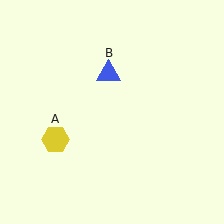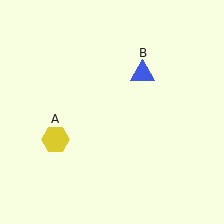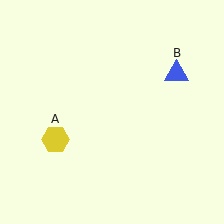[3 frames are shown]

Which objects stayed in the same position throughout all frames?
Yellow hexagon (object A) remained stationary.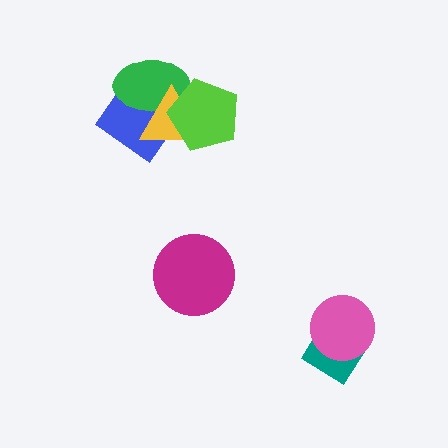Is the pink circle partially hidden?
No, no other shape covers it.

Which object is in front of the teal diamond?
The pink circle is in front of the teal diamond.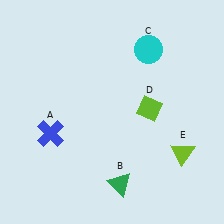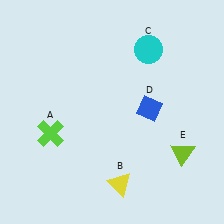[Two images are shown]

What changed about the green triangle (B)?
In Image 1, B is green. In Image 2, it changed to yellow.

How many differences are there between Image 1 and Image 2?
There are 3 differences between the two images.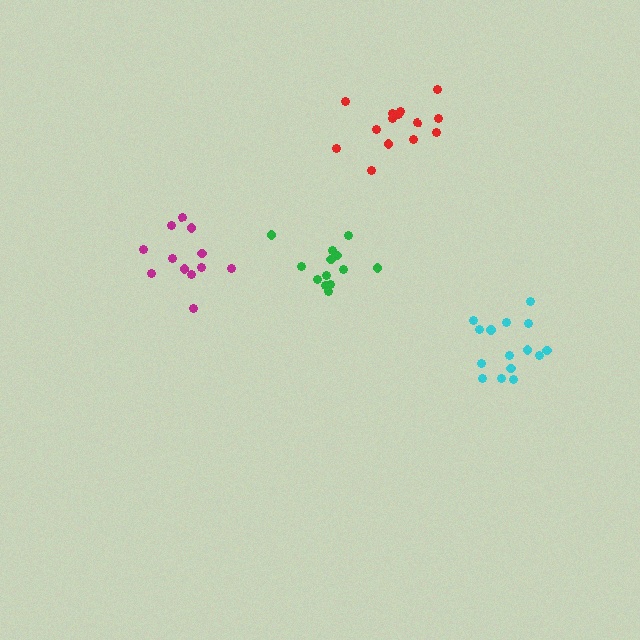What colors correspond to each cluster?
The clusters are colored: cyan, red, green, magenta.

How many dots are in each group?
Group 1: 15 dots, Group 2: 14 dots, Group 3: 13 dots, Group 4: 12 dots (54 total).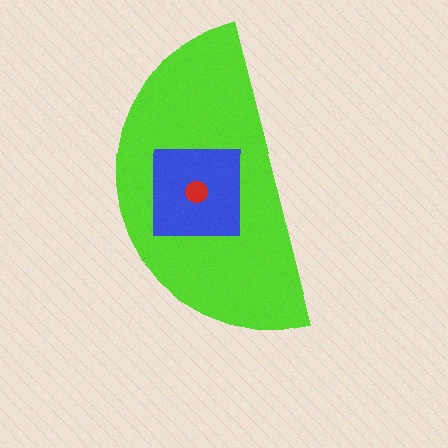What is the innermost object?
The red circle.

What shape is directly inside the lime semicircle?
The blue square.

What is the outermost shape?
The lime semicircle.